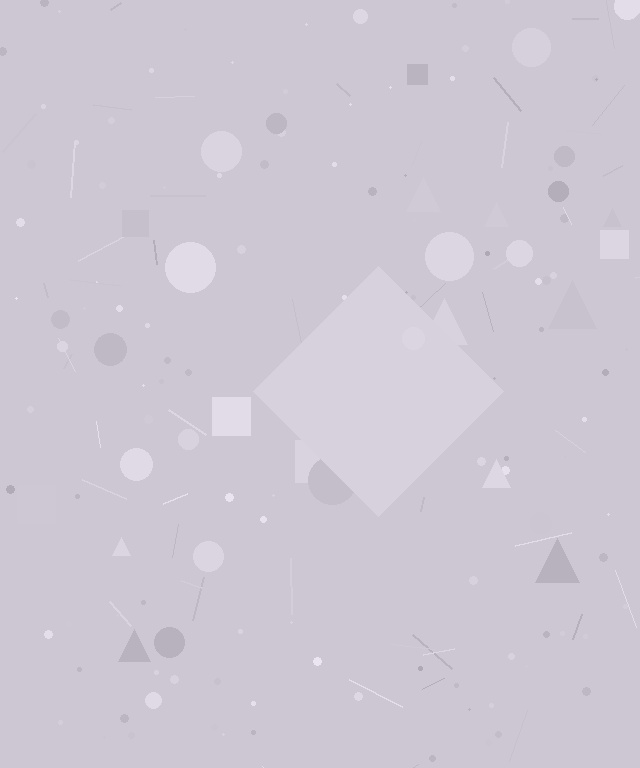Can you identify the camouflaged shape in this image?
The camouflaged shape is a diamond.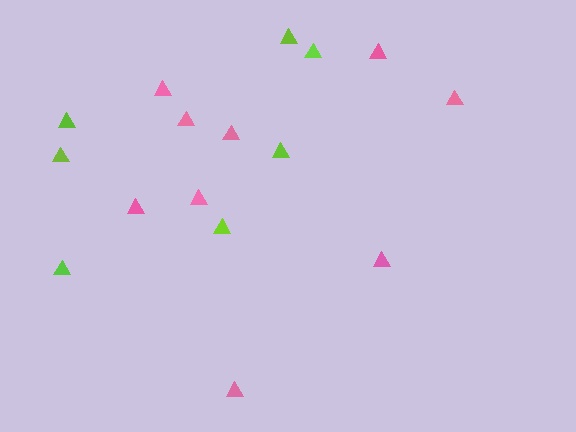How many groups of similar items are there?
There are 2 groups: one group of pink triangles (9) and one group of lime triangles (7).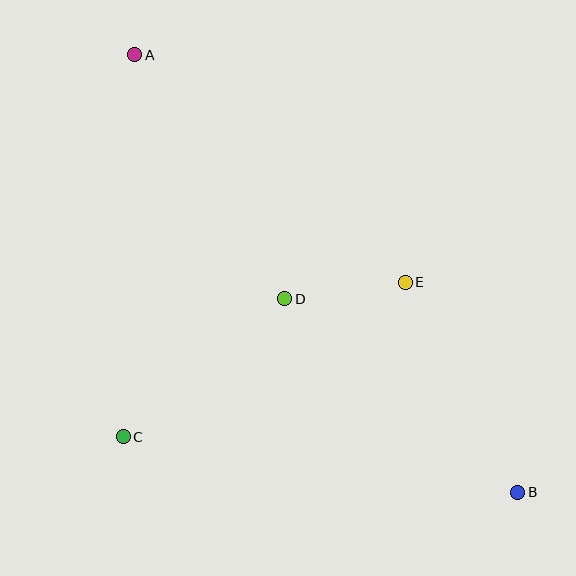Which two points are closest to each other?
Points D and E are closest to each other.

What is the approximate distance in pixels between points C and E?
The distance between C and E is approximately 322 pixels.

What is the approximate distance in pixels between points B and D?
The distance between B and D is approximately 303 pixels.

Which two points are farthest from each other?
Points A and B are farthest from each other.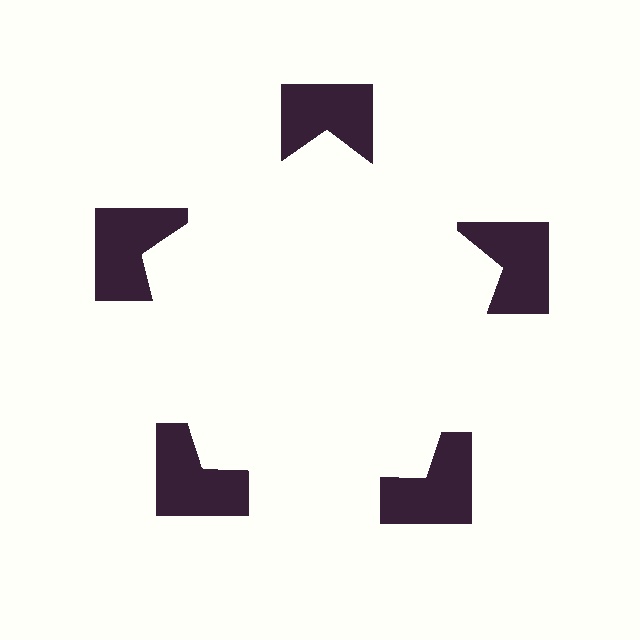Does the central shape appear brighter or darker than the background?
It typically appears slightly brighter than the background, even though no actual brightness change is drawn.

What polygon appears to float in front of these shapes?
An illusory pentagon — its edges are inferred from the aligned wedge cuts in the notched squares, not physically drawn.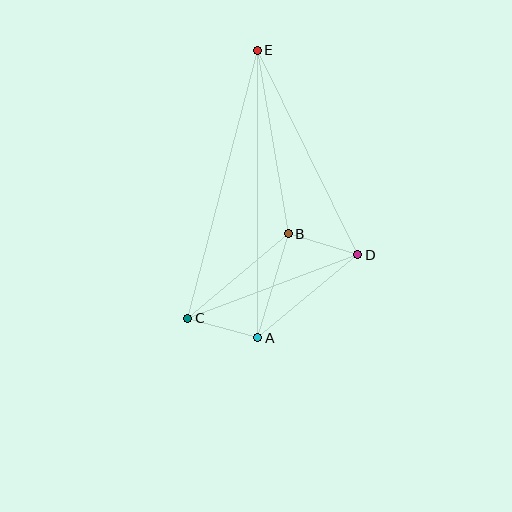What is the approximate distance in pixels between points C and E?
The distance between C and E is approximately 276 pixels.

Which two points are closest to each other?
Points B and D are closest to each other.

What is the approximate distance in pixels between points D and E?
The distance between D and E is approximately 228 pixels.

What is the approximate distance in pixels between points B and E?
The distance between B and E is approximately 186 pixels.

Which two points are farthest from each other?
Points A and E are farthest from each other.